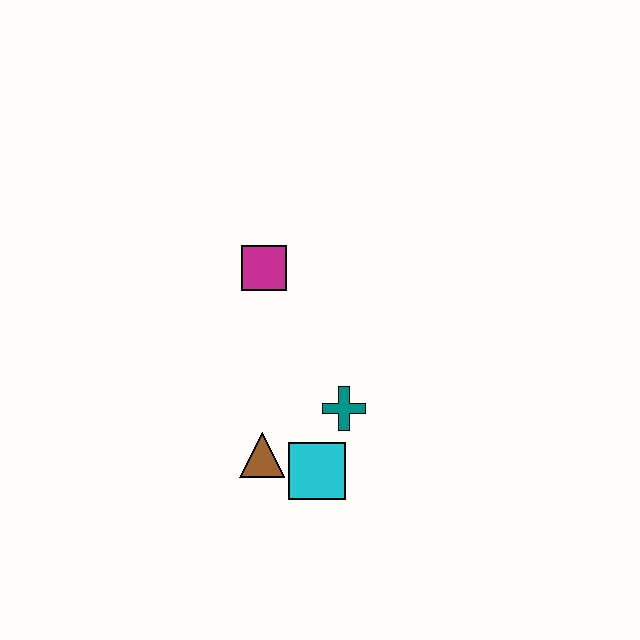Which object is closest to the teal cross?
The cyan square is closest to the teal cross.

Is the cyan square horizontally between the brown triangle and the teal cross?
Yes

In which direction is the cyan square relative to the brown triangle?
The cyan square is to the right of the brown triangle.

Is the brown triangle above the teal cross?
No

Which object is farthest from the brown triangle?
The magenta square is farthest from the brown triangle.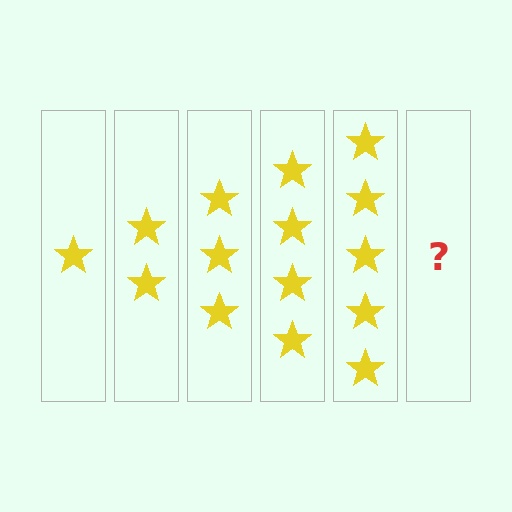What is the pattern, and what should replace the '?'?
The pattern is that each step adds one more star. The '?' should be 6 stars.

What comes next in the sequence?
The next element should be 6 stars.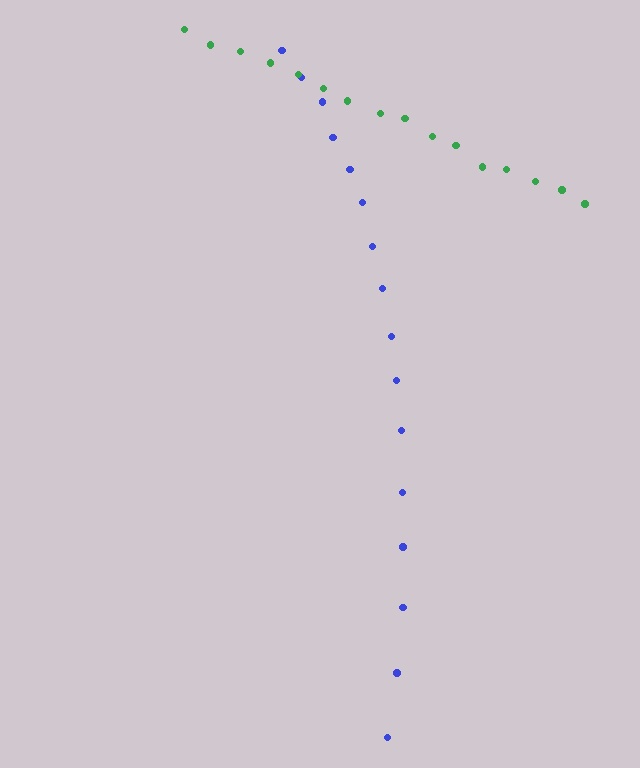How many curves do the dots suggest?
There are 2 distinct paths.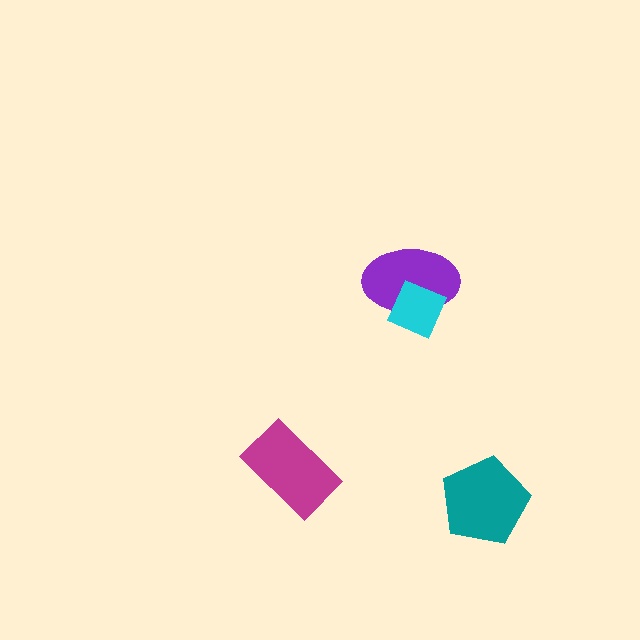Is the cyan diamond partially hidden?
No, no other shape covers it.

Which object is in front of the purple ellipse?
The cyan diamond is in front of the purple ellipse.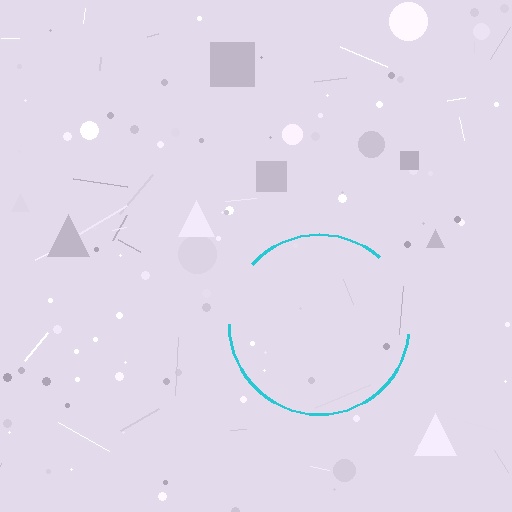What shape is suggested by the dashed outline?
The dashed outline suggests a circle.